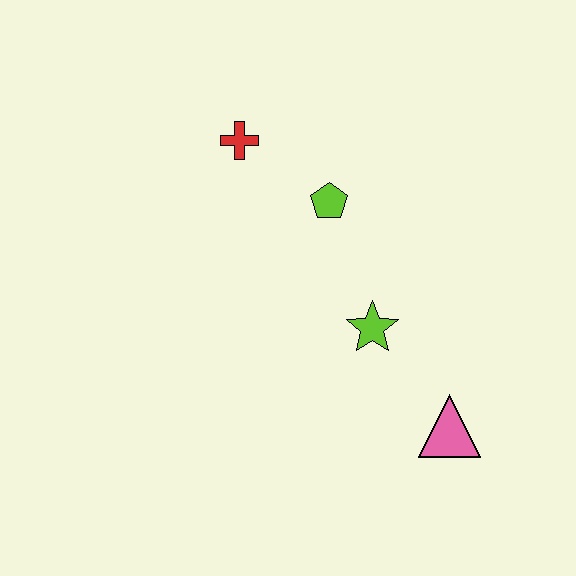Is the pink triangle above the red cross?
No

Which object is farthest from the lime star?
The red cross is farthest from the lime star.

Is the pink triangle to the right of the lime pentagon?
Yes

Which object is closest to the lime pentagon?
The red cross is closest to the lime pentagon.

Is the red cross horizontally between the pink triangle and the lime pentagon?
No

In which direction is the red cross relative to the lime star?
The red cross is above the lime star.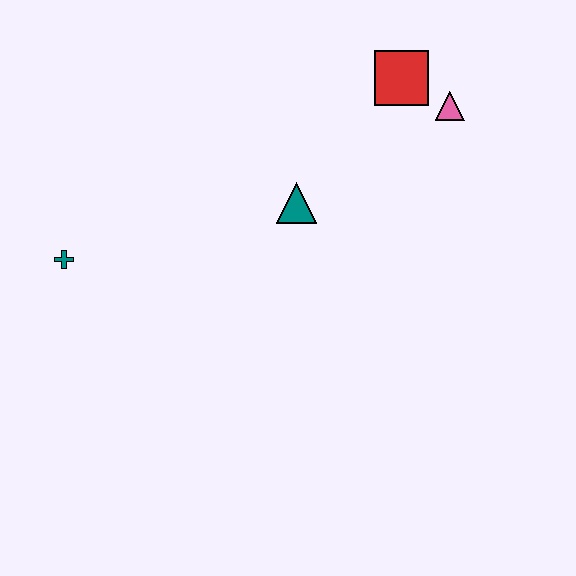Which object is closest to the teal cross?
The teal triangle is closest to the teal cross.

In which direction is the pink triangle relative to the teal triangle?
The pink triangle is to the right of the teal triangle.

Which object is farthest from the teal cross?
The pink triangle is farthest from the teal cross.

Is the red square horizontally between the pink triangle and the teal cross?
Yes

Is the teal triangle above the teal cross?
Yes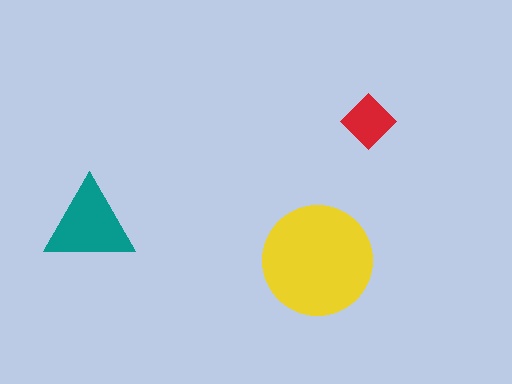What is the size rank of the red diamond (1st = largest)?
3rd.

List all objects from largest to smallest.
The yellow circle, the teal triangle, the red diamond.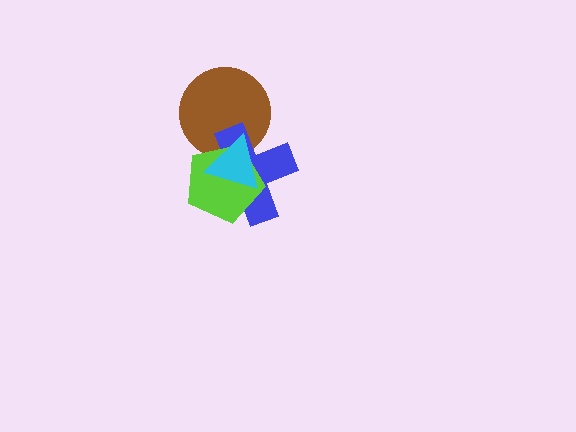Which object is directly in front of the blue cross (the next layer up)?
The lime pentagon is directly in front of the blue cross.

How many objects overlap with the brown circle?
3 objects overlap with the brown circle.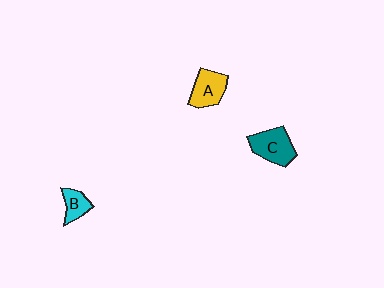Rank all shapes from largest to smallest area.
From largest to smallest: C (teal), A (yellow), B (cyan).